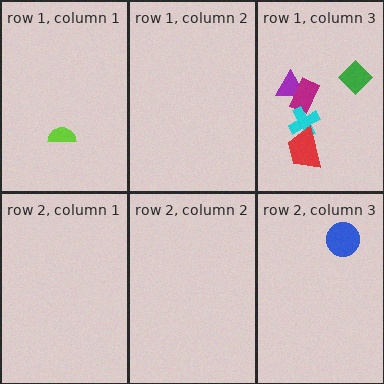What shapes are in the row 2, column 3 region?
The blue circle.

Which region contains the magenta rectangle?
The row 1, column 3 region.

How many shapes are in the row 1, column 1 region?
1.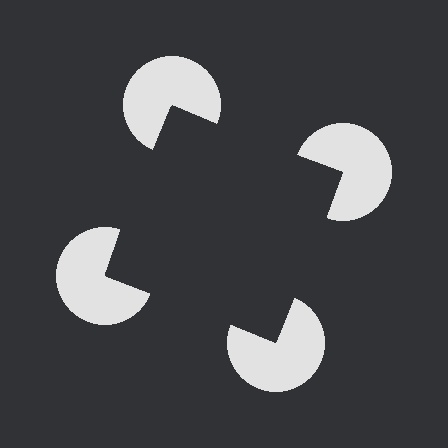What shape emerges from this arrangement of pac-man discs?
An illusory square — its edges are inferred from the aligned wedge cuts in the pac-man discs, not physically drawn.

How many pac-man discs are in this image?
There are 4 — one at each vertex of the illusory square.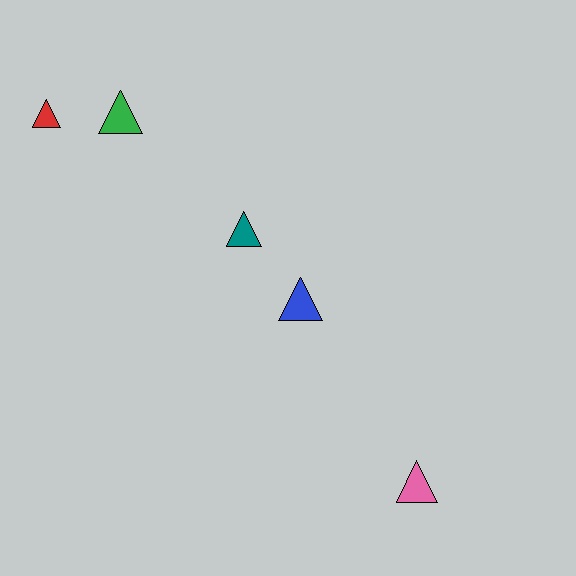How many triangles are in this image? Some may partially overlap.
There are 5 triangles.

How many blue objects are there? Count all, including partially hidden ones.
There is 1 blue object.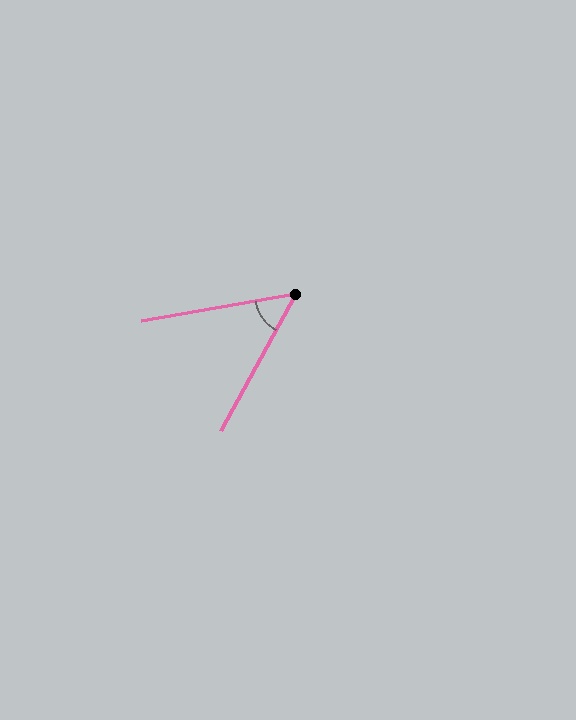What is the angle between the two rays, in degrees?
Approximately 51 degrees.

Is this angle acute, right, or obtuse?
It is acute.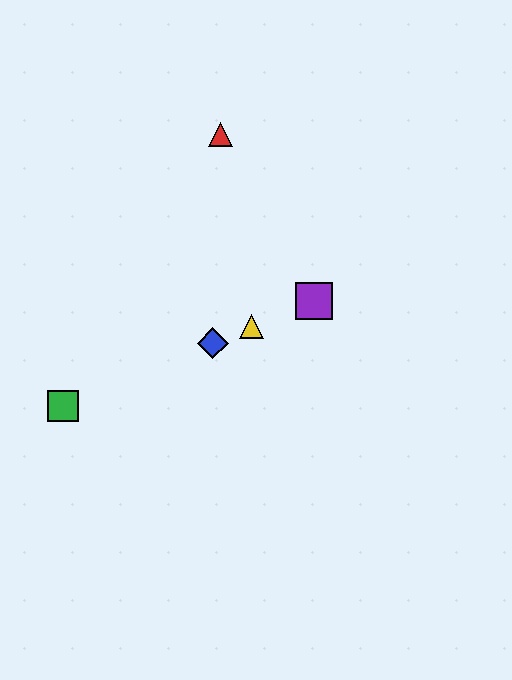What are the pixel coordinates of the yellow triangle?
The yellow triangle is at (252, 327).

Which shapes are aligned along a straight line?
The blue diamond, the green square, the yellow triangle, the purple square are aligned along a straight line.